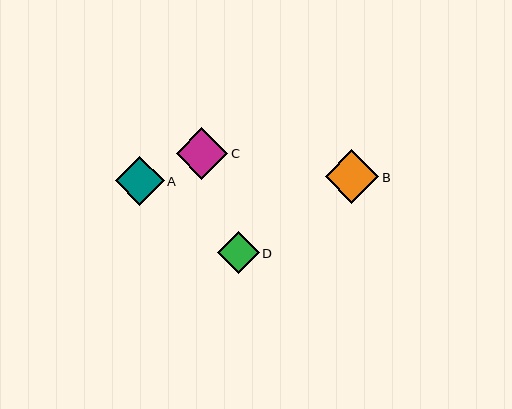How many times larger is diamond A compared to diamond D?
Diamond A is approximately 1.2 times the size of diamond D.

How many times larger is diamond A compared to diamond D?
Diamond A is approximately 1.2 times the size of diamond D.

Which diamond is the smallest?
Diamond D is the smallest with a size of approximately 42 pixels.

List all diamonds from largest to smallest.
From largest to smallest: B, C, A, D.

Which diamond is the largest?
Diamond B is the largest with a size of approximately 54 pixels.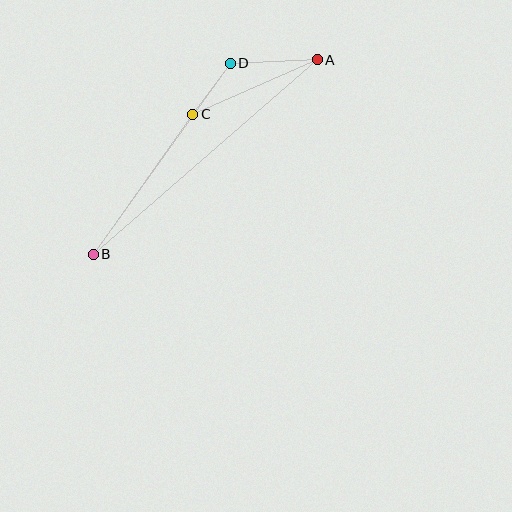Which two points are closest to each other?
Points C and D are closest to each other.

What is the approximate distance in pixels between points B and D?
The distance between B and D is approximately 235 pixels.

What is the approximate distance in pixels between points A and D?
The distance between A and D is approximately 87 pixels.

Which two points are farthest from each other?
Points A and B are farthest from each other.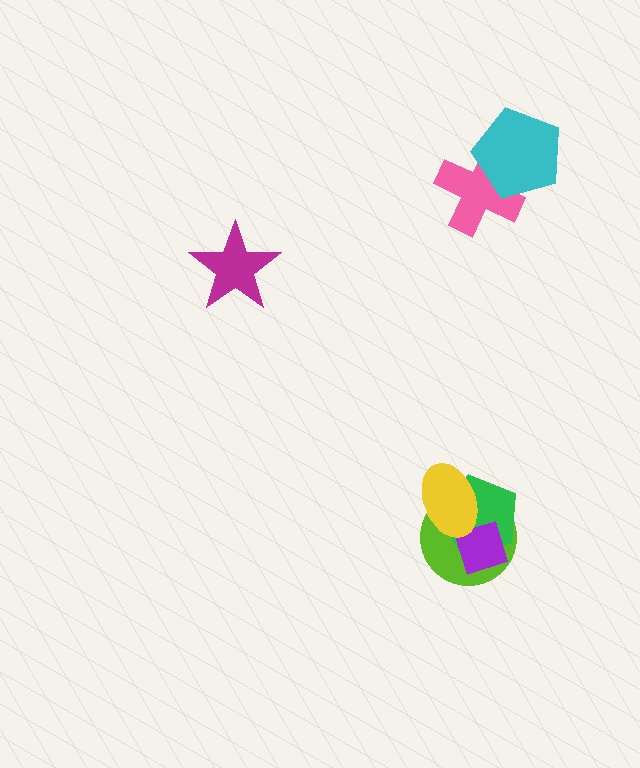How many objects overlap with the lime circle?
3 objects overlap with the lime circle.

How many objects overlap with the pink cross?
1 object overlaps with the pink cross.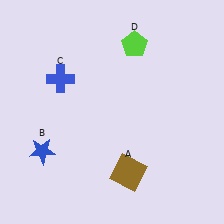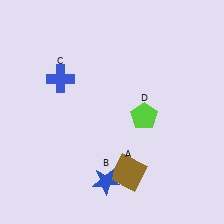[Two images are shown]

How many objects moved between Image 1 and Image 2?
2 objects moved between the two images.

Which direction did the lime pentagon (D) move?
The lime pentagon (D) moved down.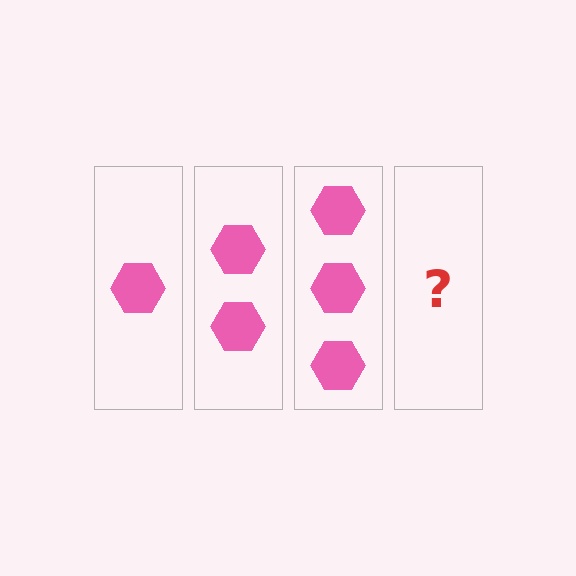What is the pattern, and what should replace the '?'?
The pattern is that each step adds one more hexagon. The '?' should be 4 hexagons.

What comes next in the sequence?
The next element should be 4 hexagons.